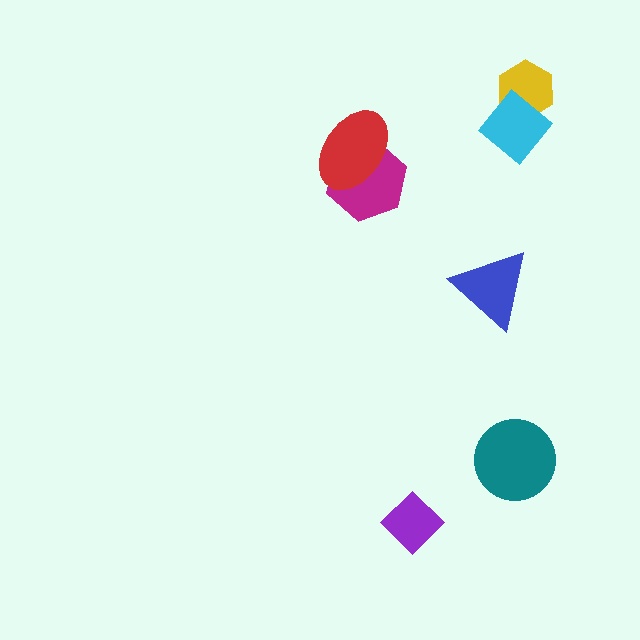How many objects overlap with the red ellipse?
1 object overlaps with the red ellipse.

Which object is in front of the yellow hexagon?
The cyan diamond is in front of the yellow hexagon.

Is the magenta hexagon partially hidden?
Yes, it is partially covered by another shape.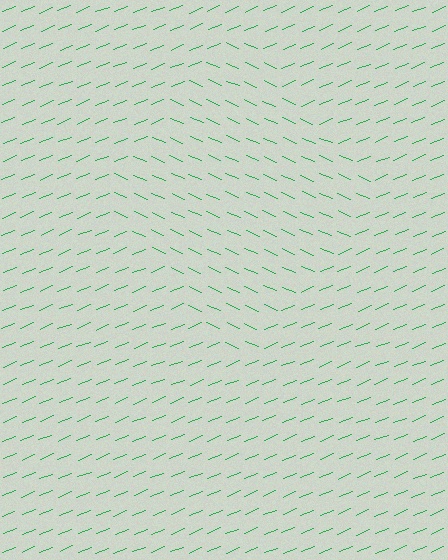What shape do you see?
I see a diamond.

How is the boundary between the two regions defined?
The boundary is defined purely by a change in line orientation (approximately 45 degrees difference). All lines are the same color and thickness.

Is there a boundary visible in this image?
Yes, there is a texture boundary formed by a change in line orientation.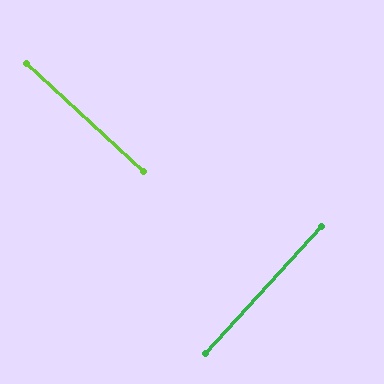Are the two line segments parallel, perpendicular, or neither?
Perpendicular — they meet at approximately 90°.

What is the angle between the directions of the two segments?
Approximately 90 degrees.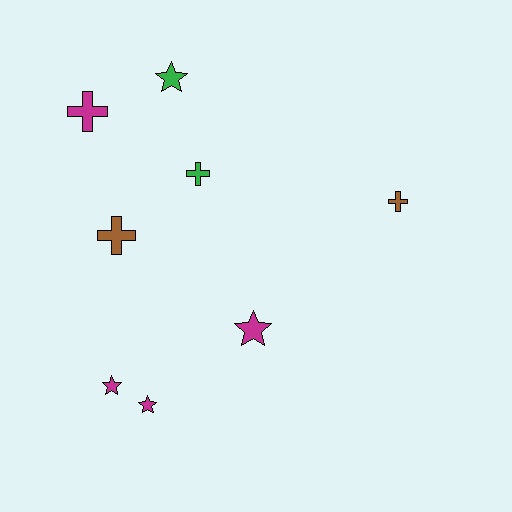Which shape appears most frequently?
Cross, with 4 objects.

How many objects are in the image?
There are 8 objects.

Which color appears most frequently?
Magenta, with 4 objects.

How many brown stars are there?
There are no brown stars.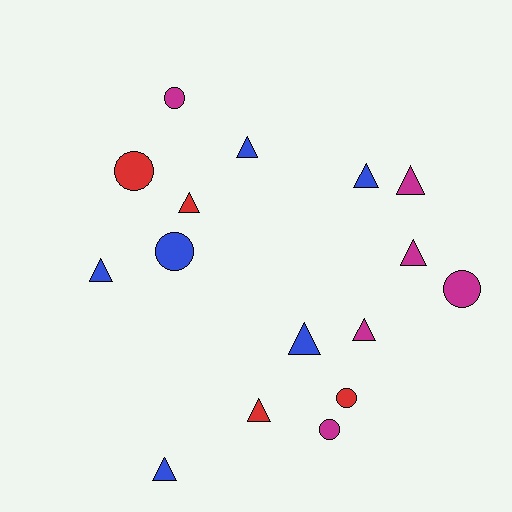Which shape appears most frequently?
Triangle, with 10 objects.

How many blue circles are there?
There is 1 blue circle.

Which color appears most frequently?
Blue, with 6 objects.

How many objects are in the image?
There are 16 objects.